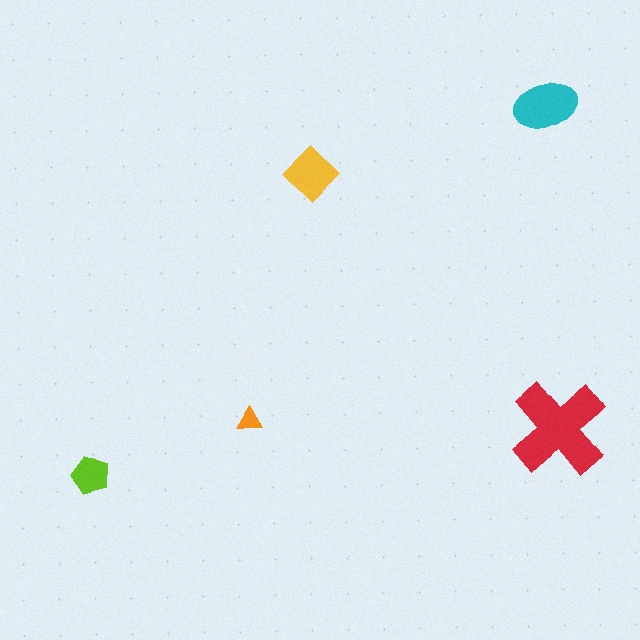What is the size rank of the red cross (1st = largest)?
1st.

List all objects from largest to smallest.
The red cross, the cyan ellipse, the yellow diamond, the lime pentagon, the orange triangle.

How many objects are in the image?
There are 5 objects in the image.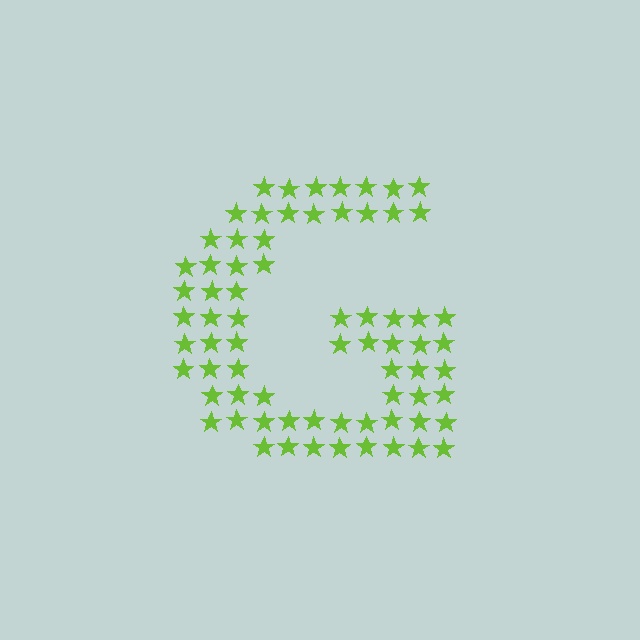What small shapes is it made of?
It is made of small stars.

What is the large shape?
The large shape is the letter G.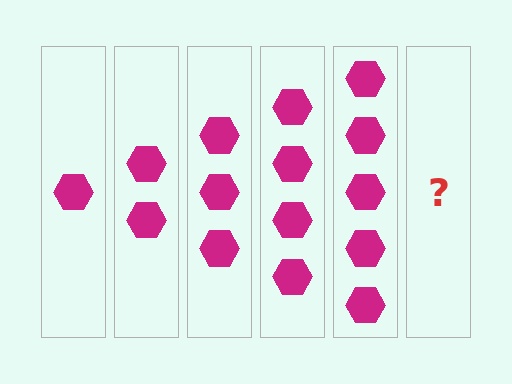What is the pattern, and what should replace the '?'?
The pattern is that each step adds one more hexagon. The '?' should be 6 hexagons.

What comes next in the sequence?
The next element should be 6 hexagons.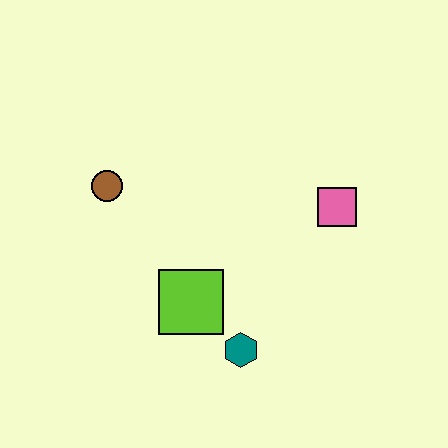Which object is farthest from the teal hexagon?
The brown circle is farthest from the teal hexagon.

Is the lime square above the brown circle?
No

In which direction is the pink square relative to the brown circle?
The pink square is to the right of the brown circle.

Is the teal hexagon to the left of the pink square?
Yes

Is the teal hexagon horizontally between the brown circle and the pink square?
Yes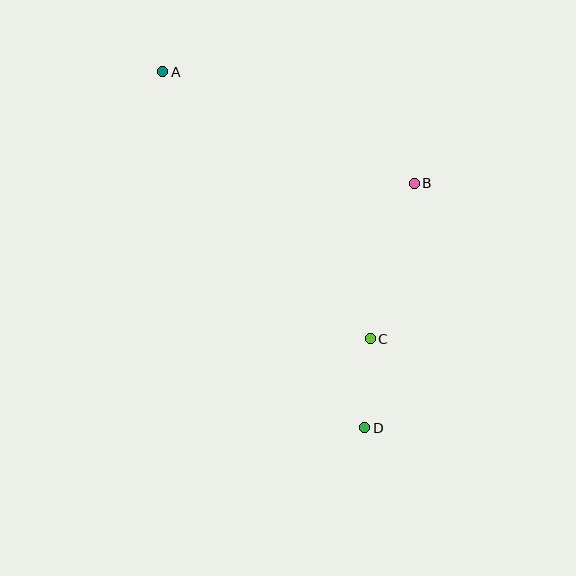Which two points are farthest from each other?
Points A and D are farthest from each other.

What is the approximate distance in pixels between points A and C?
The distance between A and C is approximately 338 pixels.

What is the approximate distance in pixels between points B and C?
The distance between B and C is approximately 162 pixels.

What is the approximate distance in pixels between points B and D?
The distance between B and D is approximately 250 pixels.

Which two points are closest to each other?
Points C and D are closest to each other.